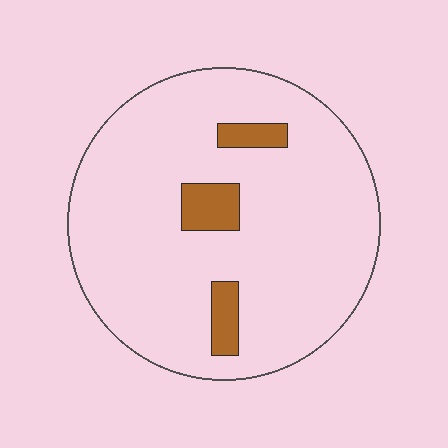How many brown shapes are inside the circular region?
3.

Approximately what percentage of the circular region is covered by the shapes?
Approximately 10%.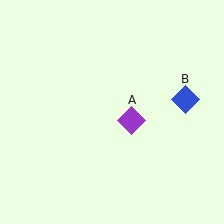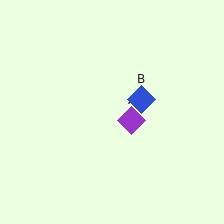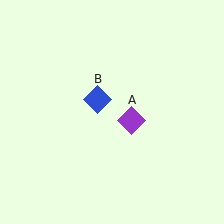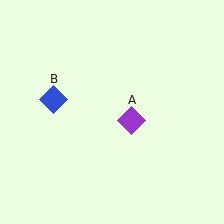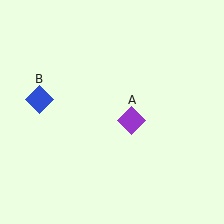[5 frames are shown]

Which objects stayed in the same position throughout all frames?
Purple diamond (object A) remained stationary.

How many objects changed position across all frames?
1 object changed position: blue diamond (object B).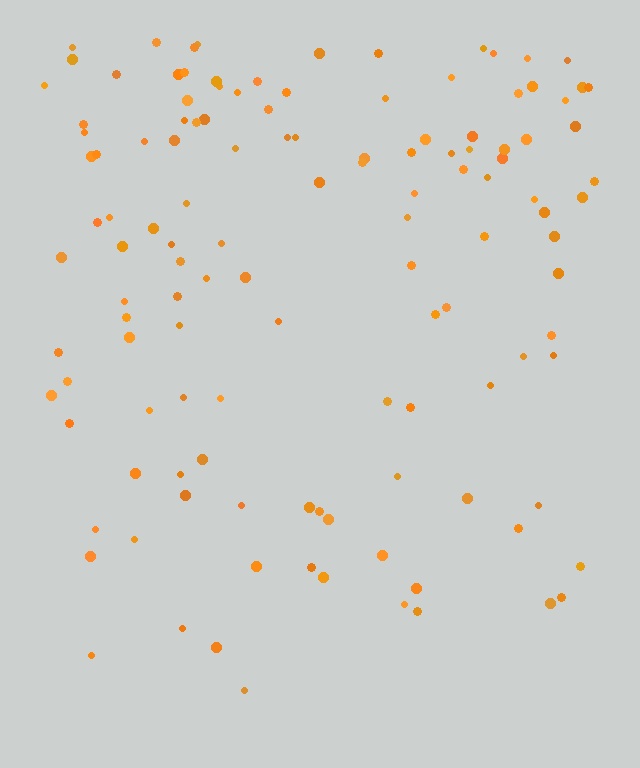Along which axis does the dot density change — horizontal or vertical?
Vertical.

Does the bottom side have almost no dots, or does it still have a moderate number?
Still a moderate number, just noticeably fewer than the top.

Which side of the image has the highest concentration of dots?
The top.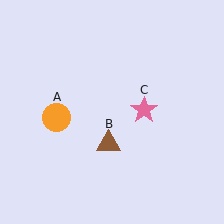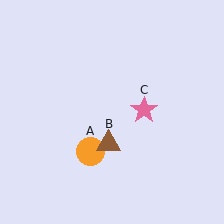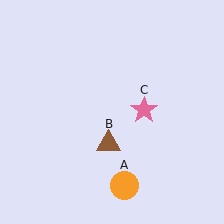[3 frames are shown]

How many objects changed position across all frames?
1 object changed position: orange circle (object A).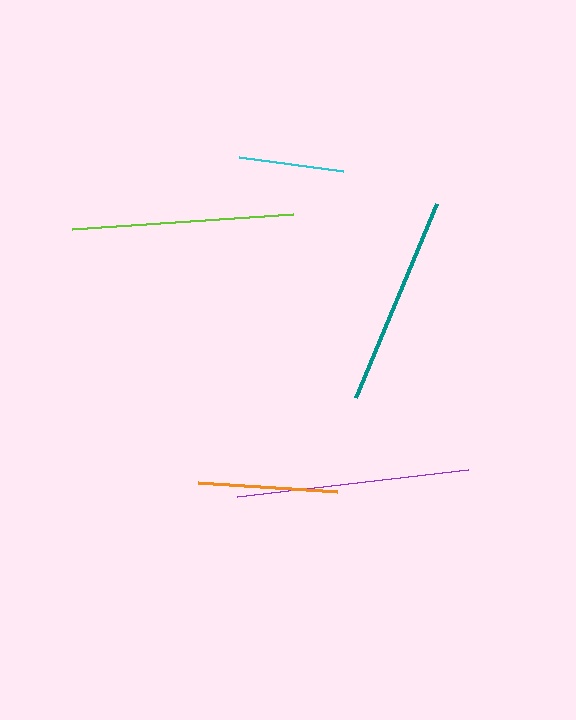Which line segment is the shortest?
The cyan line is the shortest at approximately 105 pixels.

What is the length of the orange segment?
The orange segment is approximately 140 pixels long.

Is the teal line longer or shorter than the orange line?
The teal line is longer than the orange line.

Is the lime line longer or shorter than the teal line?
The lime line is longer than the teal line.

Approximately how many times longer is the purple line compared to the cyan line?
The purple line is approximately 2.2 times the length of the cyan line.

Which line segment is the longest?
The purple line is the longest at approximately 233 pixels.